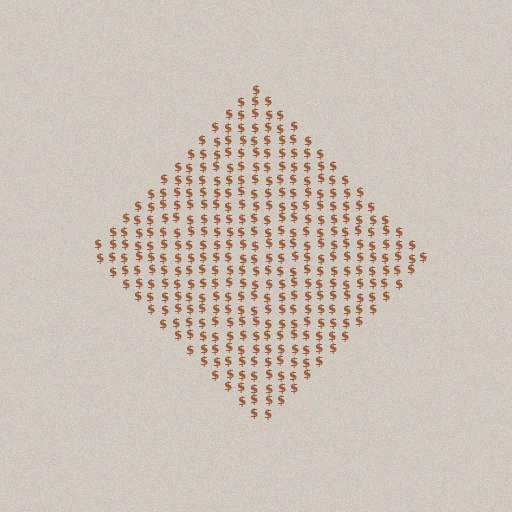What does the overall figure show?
The overall figure shows a diamond.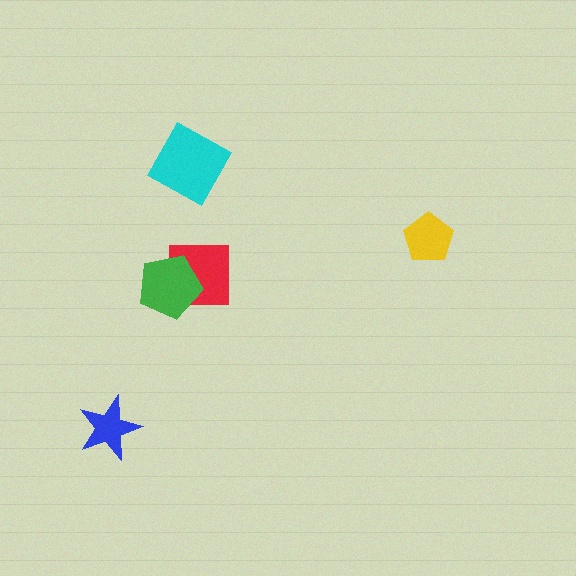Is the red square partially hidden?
Yes, it is partially covered by another shape.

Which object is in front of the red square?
The green pentagon is in front of the red square.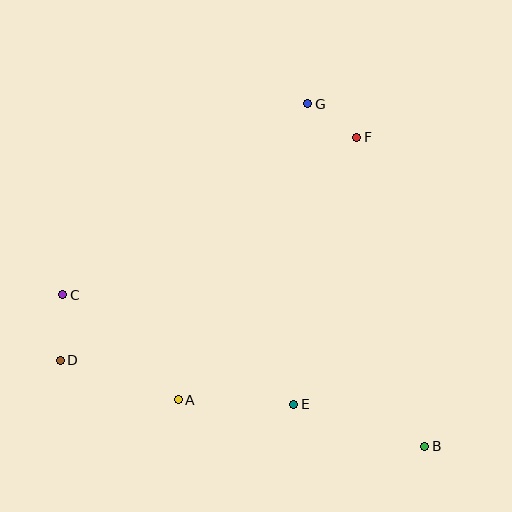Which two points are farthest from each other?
Points B and C are farthest from each other.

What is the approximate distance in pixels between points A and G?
The distance between A and G is approximately 323 pixels.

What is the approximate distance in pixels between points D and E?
The distance between D and E is approximately 238 pixels.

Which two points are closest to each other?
Points F and G are closest to each other.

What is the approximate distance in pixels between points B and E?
The distance between B and E is approximately 137 pixels.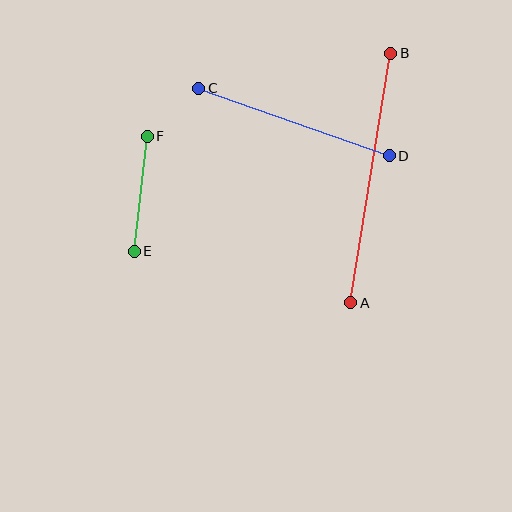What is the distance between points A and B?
The distance is approximately 253 pixels.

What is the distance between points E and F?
The distance is approximately 116 pixels.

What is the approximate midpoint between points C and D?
The midpoint is at approximately (294, 122) pixels.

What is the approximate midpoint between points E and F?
The midpoint is at approximately (141, 194) pixels.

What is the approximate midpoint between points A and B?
The midpoint is at approximately (371, 178) pixels.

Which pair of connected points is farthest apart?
Points A and B are farthest apart.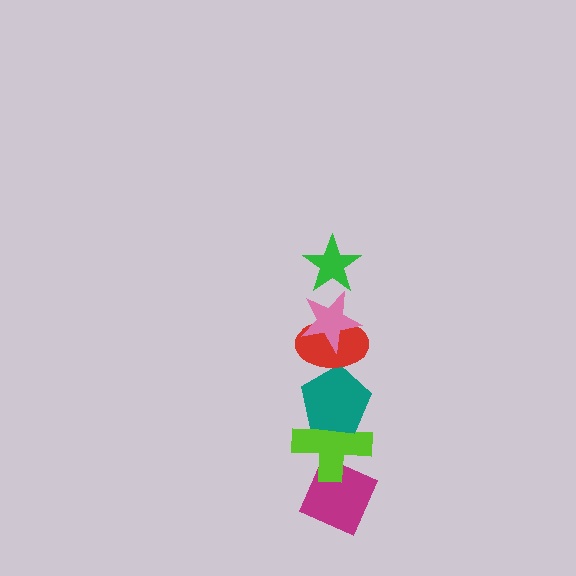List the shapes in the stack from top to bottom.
From top to bottom: the green star, the pink star, the red ellipse, the teal pentagon, the lime cross, the magenta diamond.